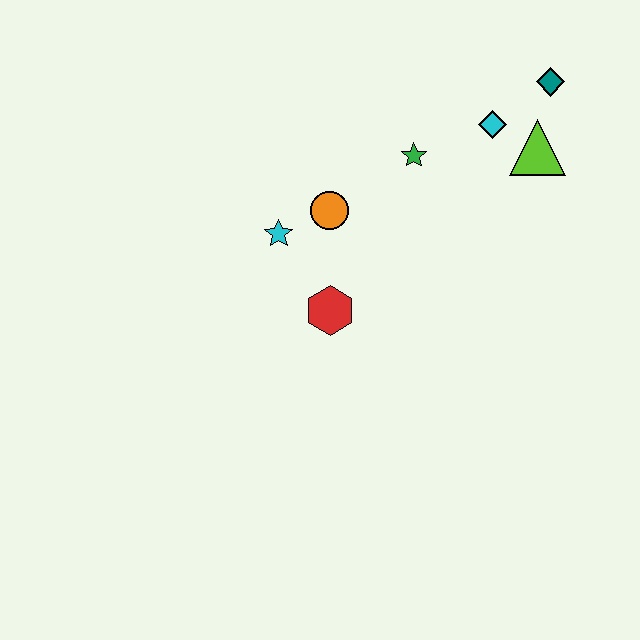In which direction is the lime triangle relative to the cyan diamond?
The lime triangle is to the right of the cyan diamond.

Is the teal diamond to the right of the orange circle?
Yes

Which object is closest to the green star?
The cyan diamond is closest to the green star.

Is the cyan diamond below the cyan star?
No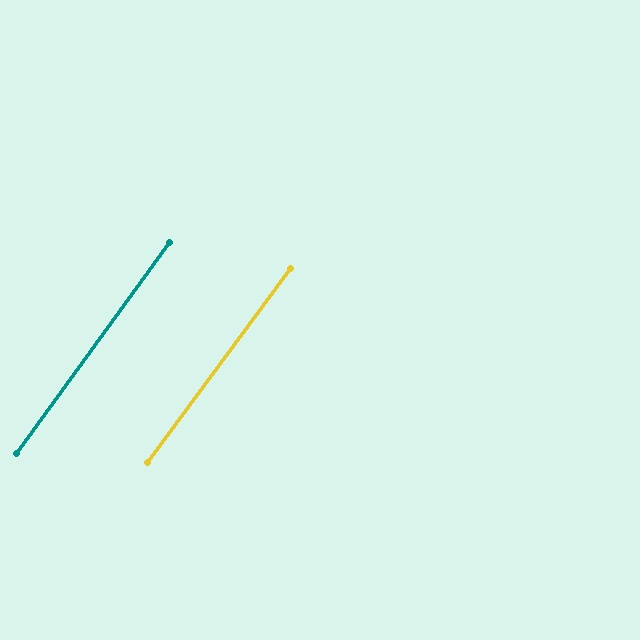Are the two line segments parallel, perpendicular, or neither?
Parallel — their directions differ by only 0.0°.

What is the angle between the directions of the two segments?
Approximately 0 degrees.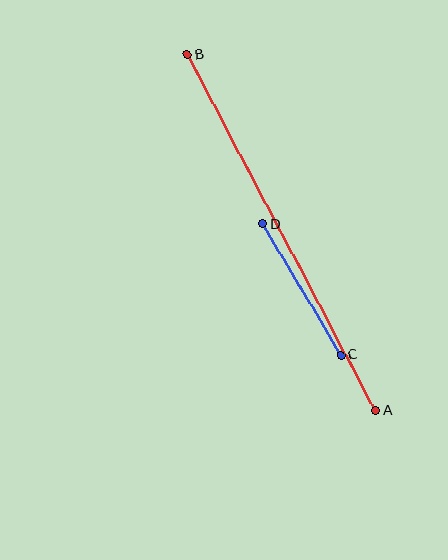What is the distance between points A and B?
The distance is approximately 403 pixels.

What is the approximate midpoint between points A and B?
The midpoint is at approximately (281, 232) pixels.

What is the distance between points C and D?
The distance is approximately 153 pixels.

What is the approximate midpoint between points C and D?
The midpoint is at approximately (302, 289) pixels.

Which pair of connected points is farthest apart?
Points A and B are farthest apart.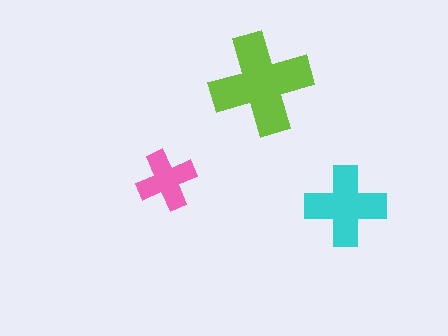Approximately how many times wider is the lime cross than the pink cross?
About 1.5 times wider.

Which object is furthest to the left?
The pink cross is leftmost.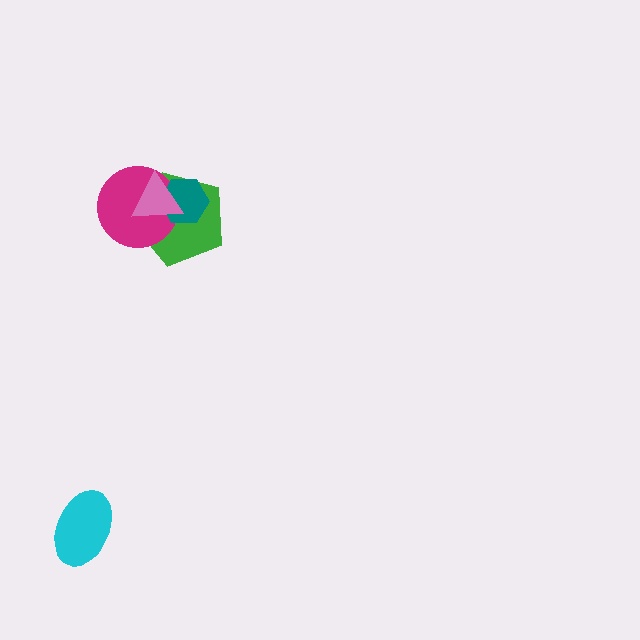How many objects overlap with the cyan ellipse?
0 objects overlap with the cyan ellipse.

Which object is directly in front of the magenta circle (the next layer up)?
The teal hexagon is directly in front of the magenta circle.